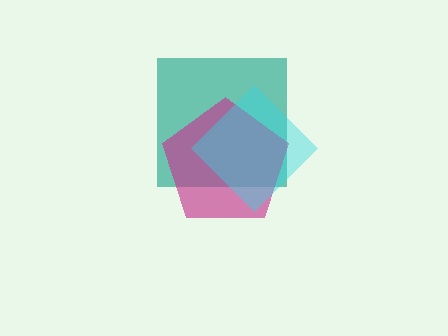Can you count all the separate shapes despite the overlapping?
Yes, there are 3 separate shapes.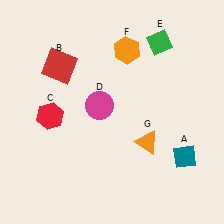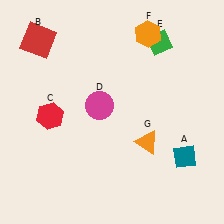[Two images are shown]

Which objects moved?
The objects that moved are: the red square (B), the orange hexagon (F).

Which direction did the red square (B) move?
The red square (B) moved up.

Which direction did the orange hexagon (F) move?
The orange hexagon (F) moved right.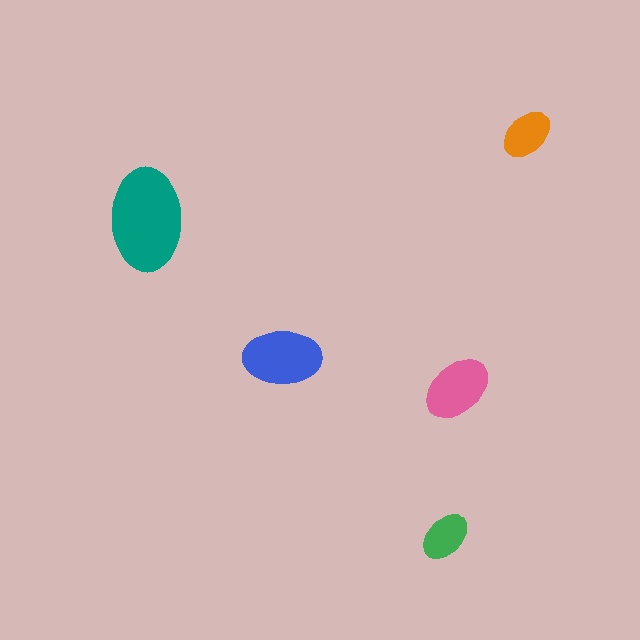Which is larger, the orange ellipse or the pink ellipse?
The pink one.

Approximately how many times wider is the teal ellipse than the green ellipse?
About 2 times wider.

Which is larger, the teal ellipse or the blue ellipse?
The teal one.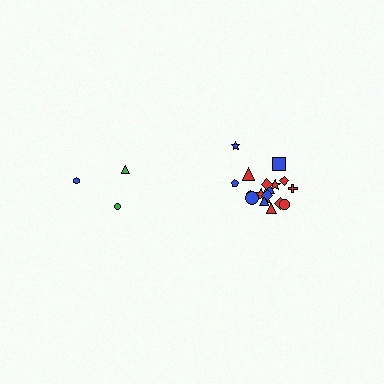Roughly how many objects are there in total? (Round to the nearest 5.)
Roughly 20 objects in total.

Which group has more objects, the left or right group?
The right group.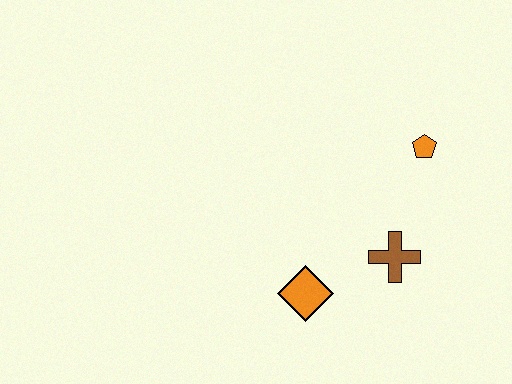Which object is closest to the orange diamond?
The brown cross is closest to the orange diamond.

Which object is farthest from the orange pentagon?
The orange diamond is farthest from the orange pentagon.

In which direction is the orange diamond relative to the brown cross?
The orange diamond is to the left of the brown cross.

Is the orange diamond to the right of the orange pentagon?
No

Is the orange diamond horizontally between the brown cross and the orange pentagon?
No